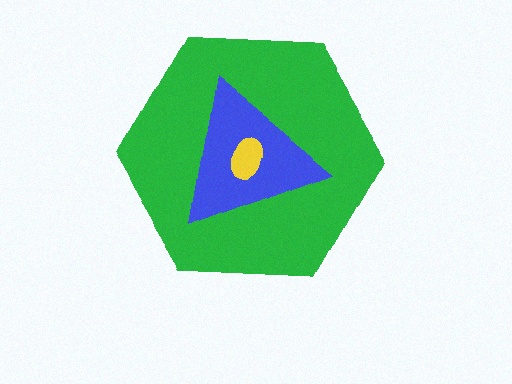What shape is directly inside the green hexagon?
The blue triangle.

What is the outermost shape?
The green hexagon.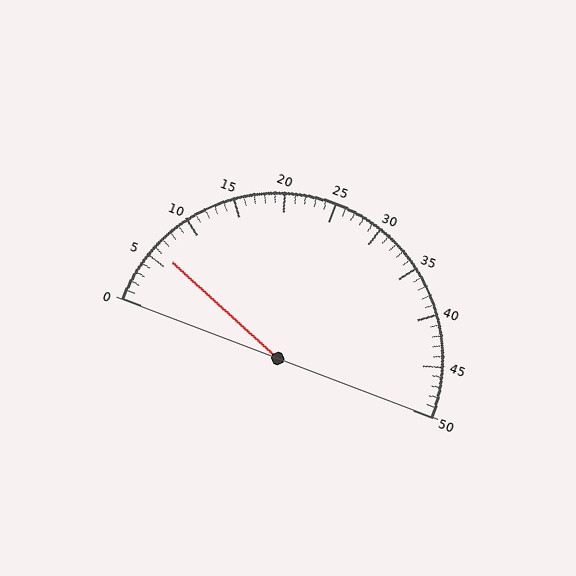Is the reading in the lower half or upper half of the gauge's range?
The reading is in the lower half of the range (0 to 50).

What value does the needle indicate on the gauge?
The needle indicates approximately 6.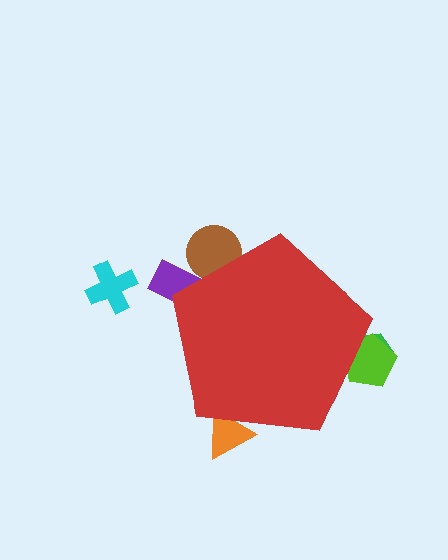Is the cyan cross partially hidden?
No, the cyan cross is fully visible.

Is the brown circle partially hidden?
Yes, the brown circle is partially hidden behind the red pentagon.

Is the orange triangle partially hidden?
Yes, the orange triangle is partially hidden behind the red pentagon.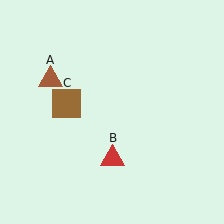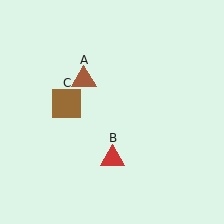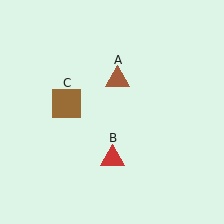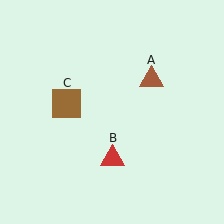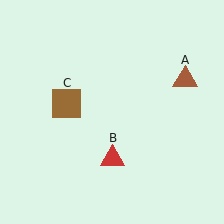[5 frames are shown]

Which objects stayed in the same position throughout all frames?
Red triangle (object B) and brown square (object C) remained stationary.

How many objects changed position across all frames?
1 object changed position: brown triangle (object A).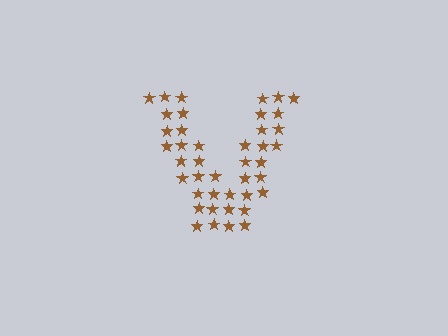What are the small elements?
The small elements are stars.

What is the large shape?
The large shape is the letter V.